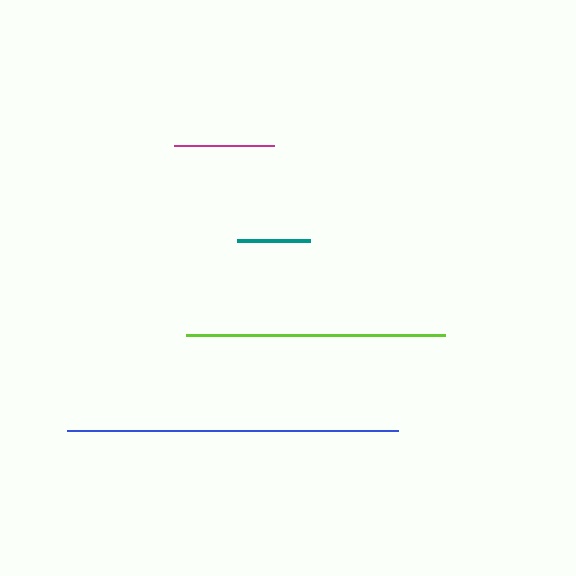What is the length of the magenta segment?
The magenta segment is approximately 100 pixels long.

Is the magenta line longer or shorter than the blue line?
The blue line is longer than the magenta line.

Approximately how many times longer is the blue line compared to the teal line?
The blue line is approximately 4.5 times the length of the teal line.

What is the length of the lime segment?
The lime segment is approximately 258 pixels long.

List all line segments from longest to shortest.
From longest to shortest: blue, lime, magenta, teal.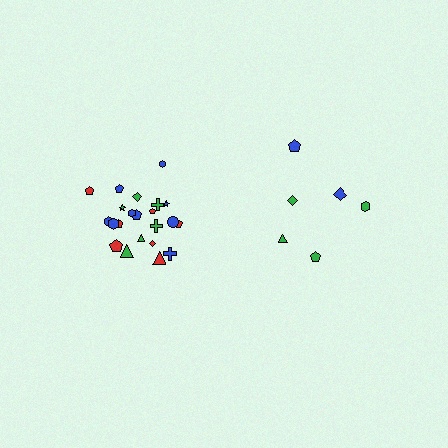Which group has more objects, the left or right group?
The left group.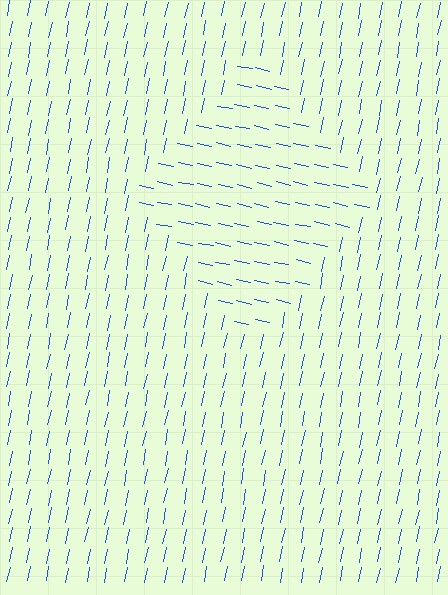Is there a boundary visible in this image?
Yes, there is a texture boundary formed by a change in line orientation.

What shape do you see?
I see a diamond.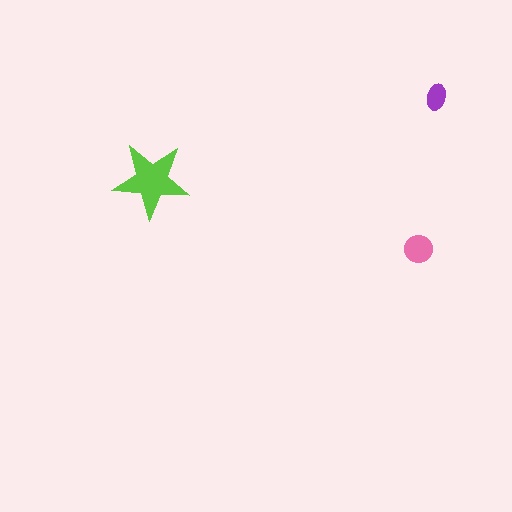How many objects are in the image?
There are 3 objects in the image.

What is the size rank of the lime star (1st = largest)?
1st.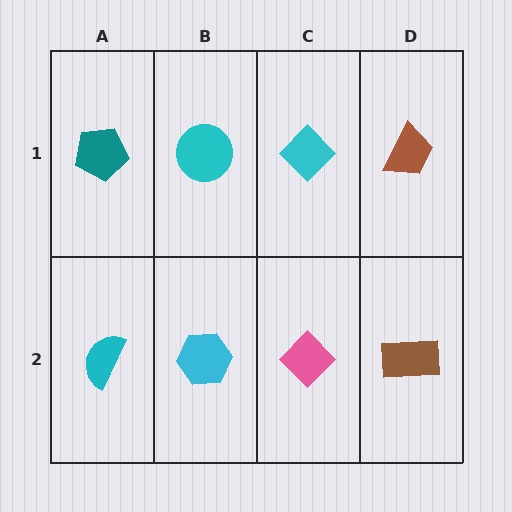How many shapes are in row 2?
4 shapes.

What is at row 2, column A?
A cyan semicircle.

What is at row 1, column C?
A cyan diamond.